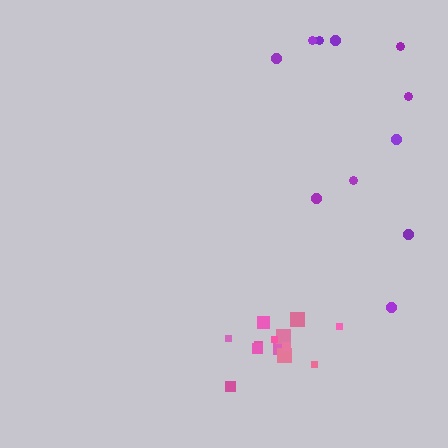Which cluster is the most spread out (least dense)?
Purple.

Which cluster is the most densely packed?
Pink.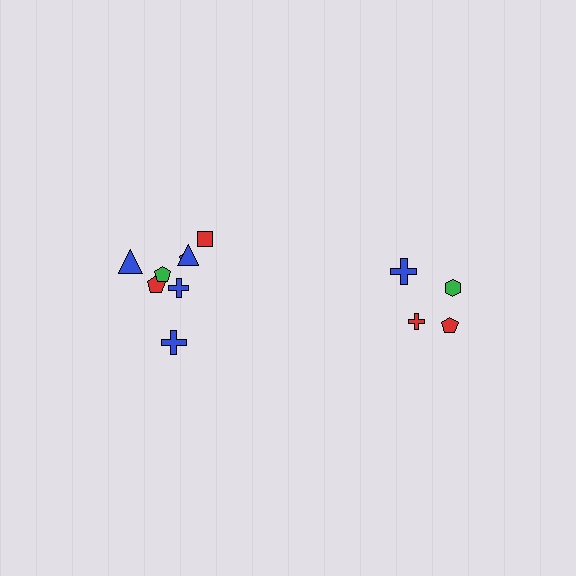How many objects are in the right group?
There are 4 objects.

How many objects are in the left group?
There are 8 objects.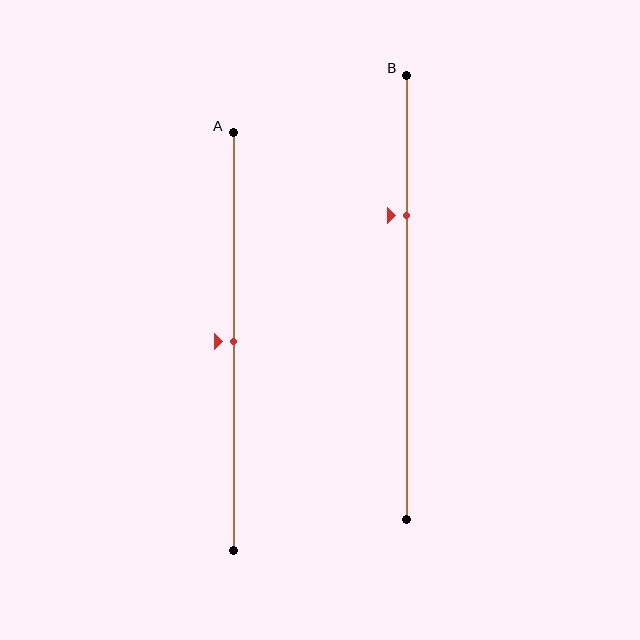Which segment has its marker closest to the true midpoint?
Segment A has its marker closest to the true midpoint.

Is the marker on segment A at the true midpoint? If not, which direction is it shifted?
Yes, the marker on segment A is at the true midpoint.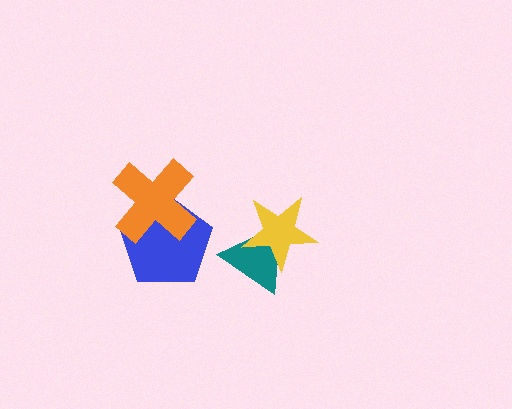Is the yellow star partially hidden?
No, no other shape covers it.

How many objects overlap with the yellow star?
1 object overlaps with the yellow star.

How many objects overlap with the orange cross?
1 object overlaps with the orange cross.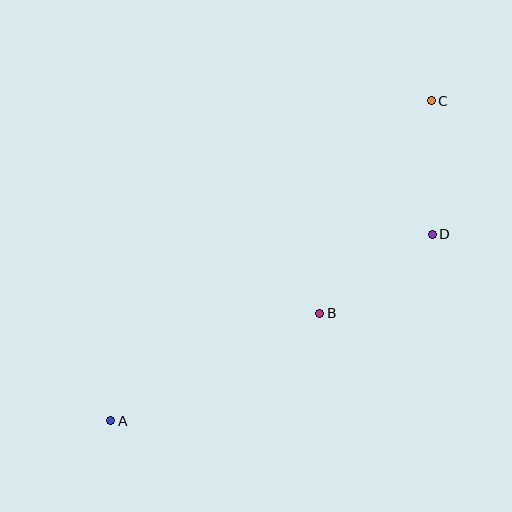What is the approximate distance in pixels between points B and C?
The distance between B and C is approximately 240 pixels.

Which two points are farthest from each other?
Points A and C are farthest from each other.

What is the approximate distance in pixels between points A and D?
The distance between A and D is approximately 372 pixels.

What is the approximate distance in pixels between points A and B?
The distance between A and B is approximately 235 pixels.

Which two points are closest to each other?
Points C and D are closest to each other.